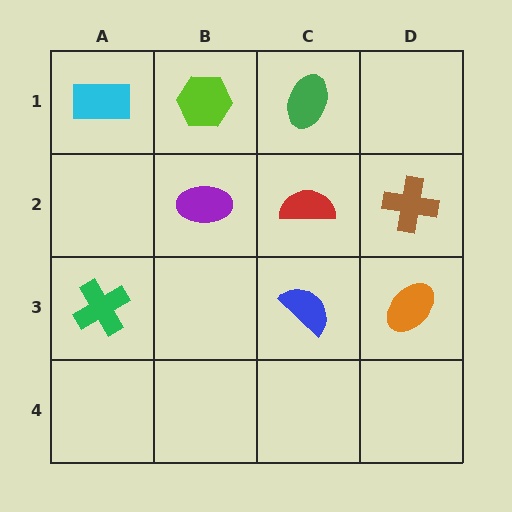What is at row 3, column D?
An orange ellipse.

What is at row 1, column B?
A lime hexagon.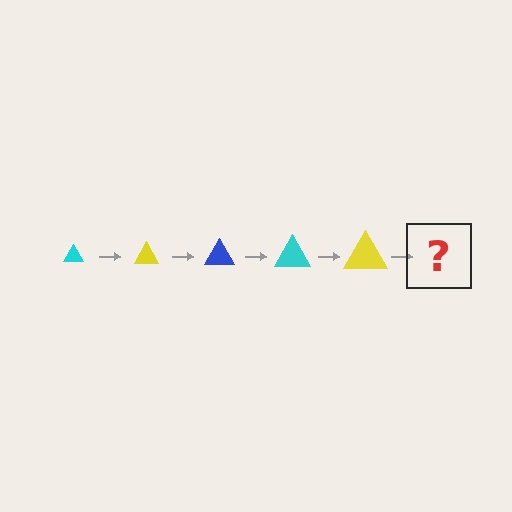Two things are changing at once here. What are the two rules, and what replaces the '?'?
The two rules are that the triangle grows larger each step and the color cycles through cyan, yellow, and blue. The '?' should be a blue triangle, larger than the previous one.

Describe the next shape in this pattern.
It should be a blue triangle, larger than the previous one.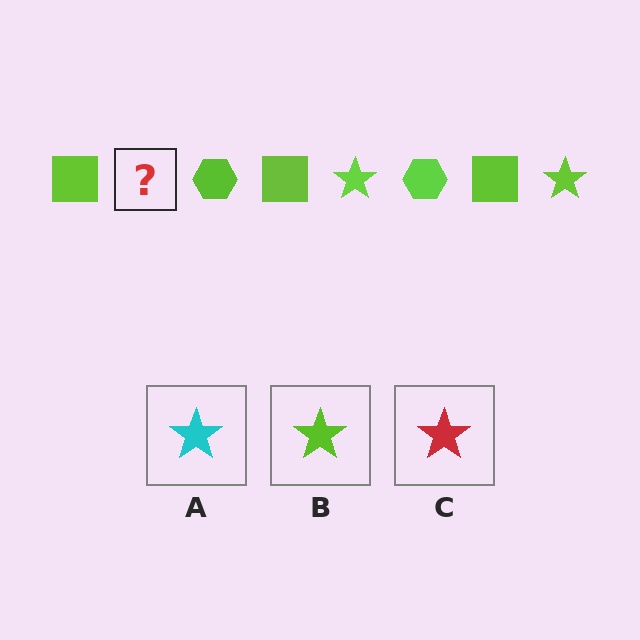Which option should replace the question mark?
Option B.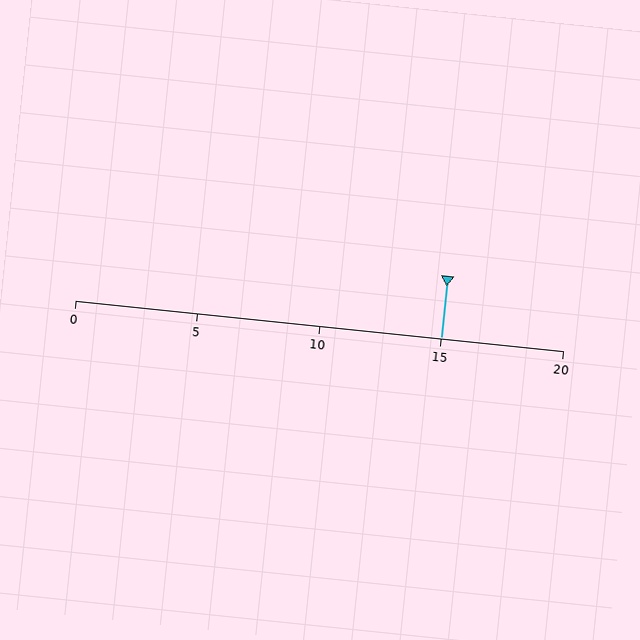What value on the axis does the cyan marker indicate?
The marker indicates approximately 15.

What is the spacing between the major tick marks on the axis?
The major ticks are spaced 5 apart.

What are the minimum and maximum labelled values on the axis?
The axis runs from 0 to 20.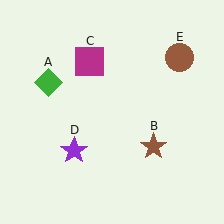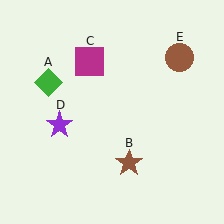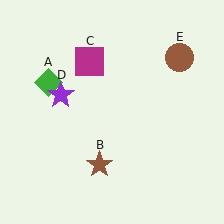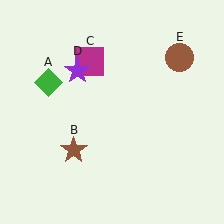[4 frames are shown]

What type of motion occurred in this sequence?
The brown star (object B), purple star (object D) rotated clockwise around the center of the scene.